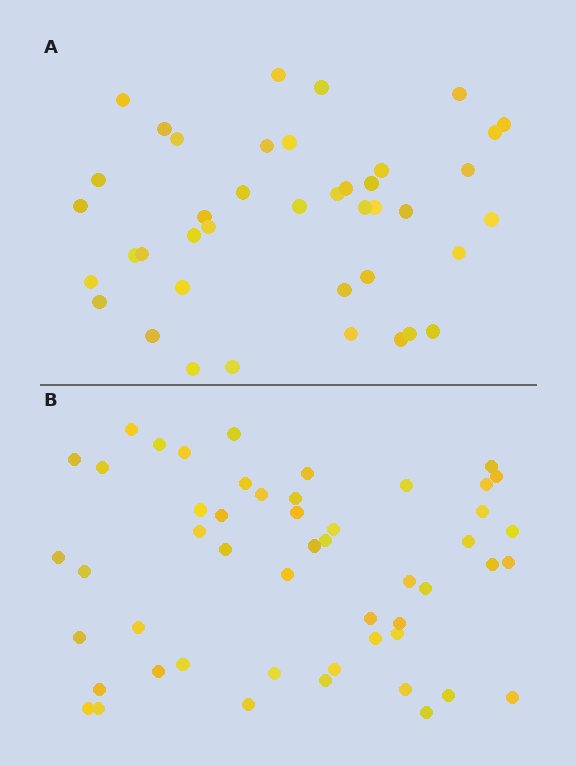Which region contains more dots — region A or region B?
Region B (the bottom region) has more dots.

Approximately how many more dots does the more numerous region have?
Region B has roughly 10 or so more dots than region A.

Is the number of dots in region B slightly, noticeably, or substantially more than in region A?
Region B has only slightly more — the two regions are fairly close. The ratio is roughly 1.2 to 1.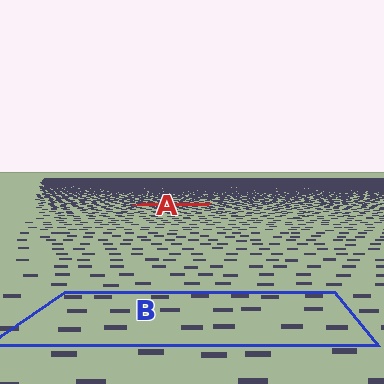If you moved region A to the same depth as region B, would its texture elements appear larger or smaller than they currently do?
They would appear larger. At a closer depth, the same texture elements are projected at a bigger on-screen size.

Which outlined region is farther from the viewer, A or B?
Region A is farther from the viewer — the texture elements inside it appear smaller and more densely packed.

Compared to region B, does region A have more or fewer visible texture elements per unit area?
Region A has more texture elements per unit area — they are packed more densely because it is farther away.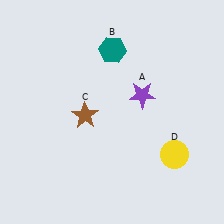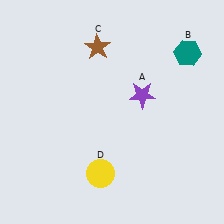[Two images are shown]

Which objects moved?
The objects that moved are: the teal hexagon (B), the brown star (C), the yellow circle (D).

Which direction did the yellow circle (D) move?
The yellow circle (D) moved left.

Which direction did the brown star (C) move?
The brown star (C) moved up.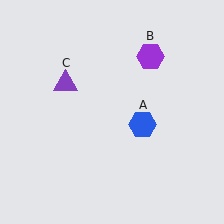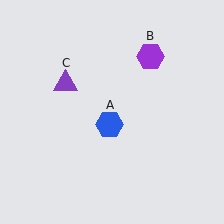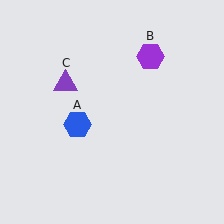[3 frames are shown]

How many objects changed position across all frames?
1 object changed position: blue hexagon (object A).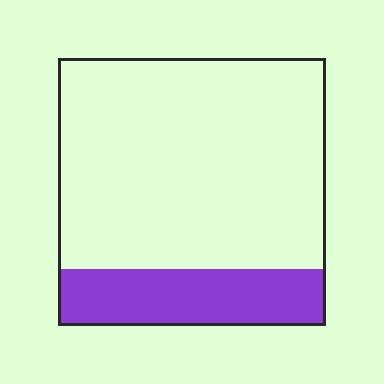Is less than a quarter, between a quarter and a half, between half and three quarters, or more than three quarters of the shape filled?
Less than a quarter.